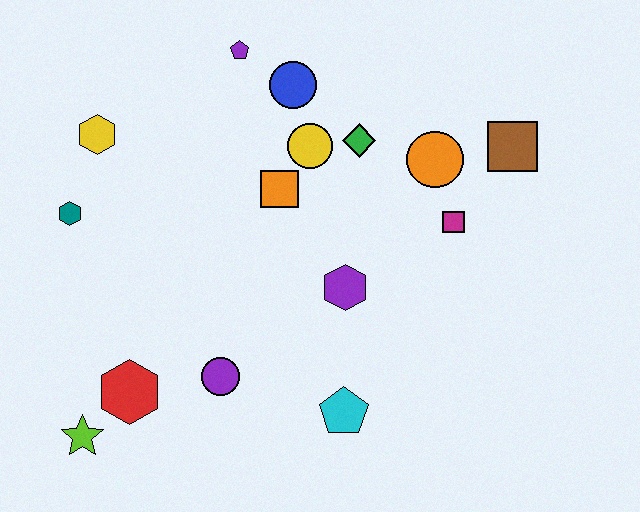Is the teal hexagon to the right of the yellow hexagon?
No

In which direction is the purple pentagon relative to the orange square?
The purple pentagon is above the orange square.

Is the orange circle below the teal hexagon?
No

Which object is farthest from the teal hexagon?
The brown square is farthest from the teal hexagon.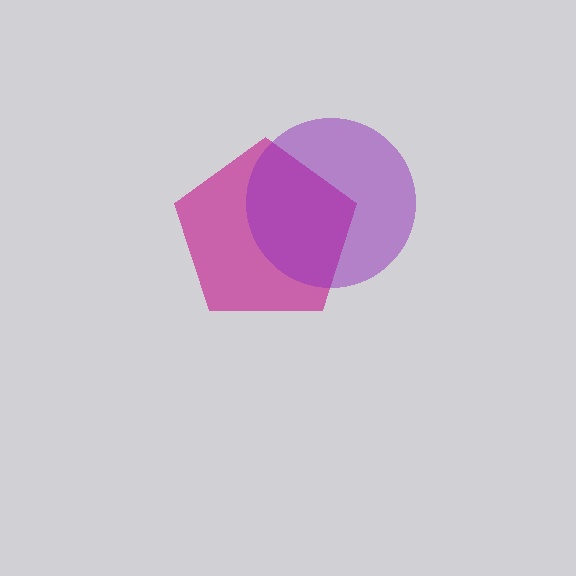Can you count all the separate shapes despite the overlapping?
Yes, there are 2 separate shapes.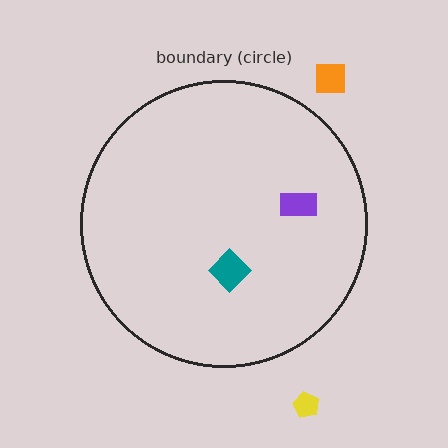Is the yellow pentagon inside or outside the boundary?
Outside.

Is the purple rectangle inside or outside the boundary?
Inside.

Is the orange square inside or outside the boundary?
Outside.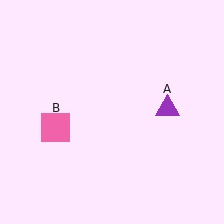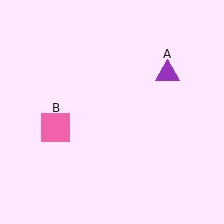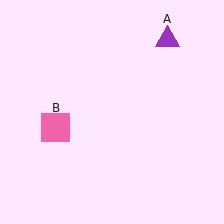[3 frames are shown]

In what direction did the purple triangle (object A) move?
The purple triangle (object A) moved up.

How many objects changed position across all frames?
1 object changed position: purple triangle (object A).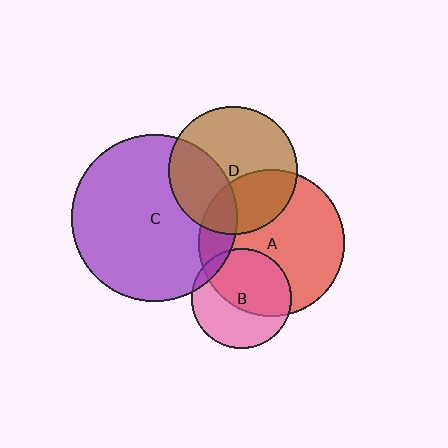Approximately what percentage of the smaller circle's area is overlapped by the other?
Approximately 35%.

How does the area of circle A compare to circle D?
Approximately 1.3 times.